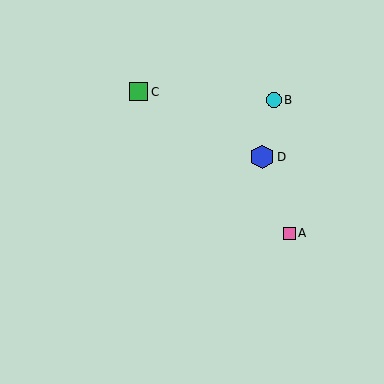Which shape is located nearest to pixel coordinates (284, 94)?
The cyan circle (labeled B) at (274, 100) is nearest to that location.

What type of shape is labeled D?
Shape D is a blue hexagon.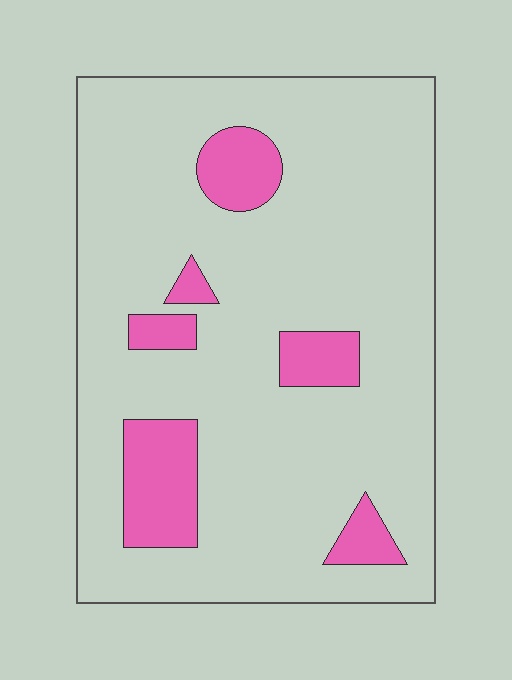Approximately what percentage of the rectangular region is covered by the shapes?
Approximately 15%.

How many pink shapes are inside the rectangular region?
6.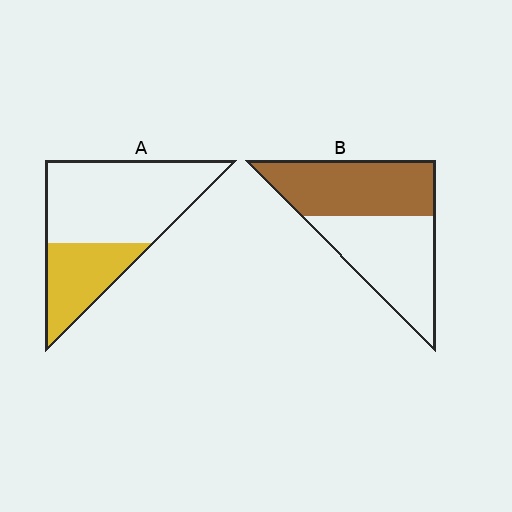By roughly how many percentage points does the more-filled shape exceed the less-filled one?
By roughly 15 percentage points (B over A).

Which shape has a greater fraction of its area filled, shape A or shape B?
Shape B.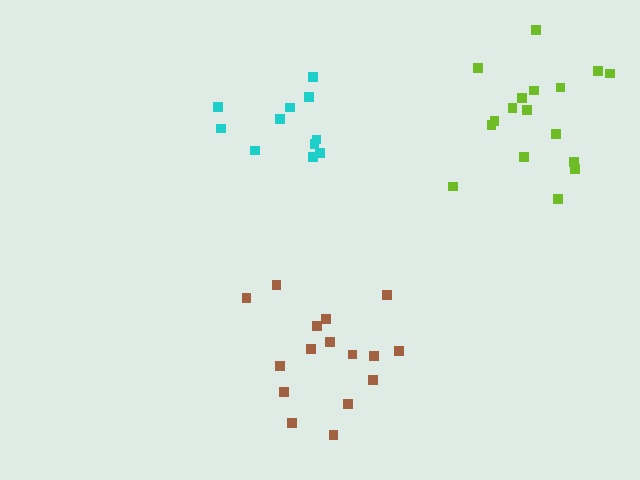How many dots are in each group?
Group 1: 17 dots, Group 2: 11 dots, Group 3: 16 dots (44 total).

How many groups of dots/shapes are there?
There are 3 groups.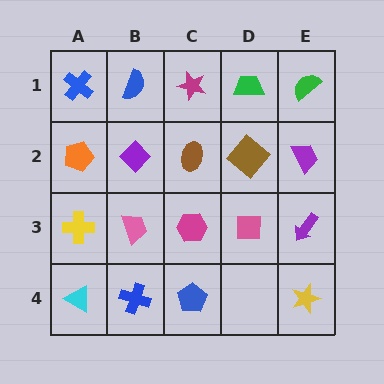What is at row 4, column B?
A blue cross.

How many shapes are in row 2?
5 shapes.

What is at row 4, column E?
A yellow star.